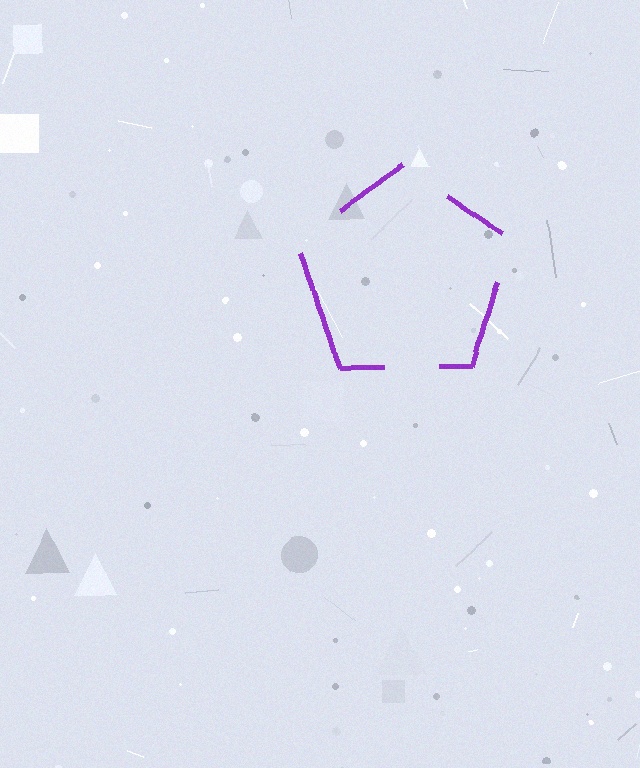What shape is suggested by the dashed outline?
The dashed outline suggests a pentagon.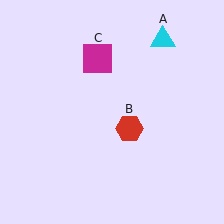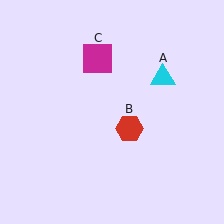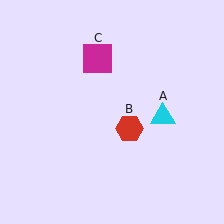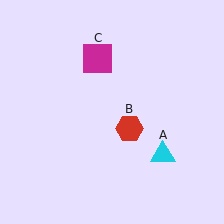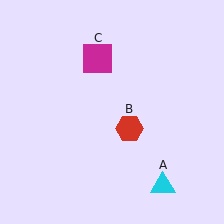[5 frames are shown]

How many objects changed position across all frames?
1 object changed position: cyan triangle (object A).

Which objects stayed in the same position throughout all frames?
Red hexagon (object B) and magenta square (object C) remained stationary.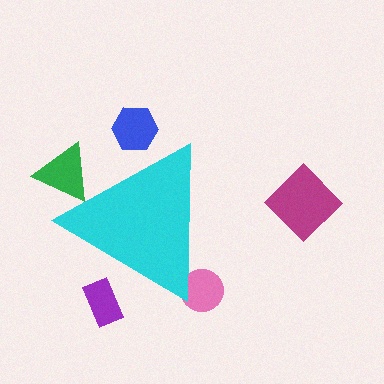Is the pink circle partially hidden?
Yes, the pink circle is partially hidden behind the cyan triangle.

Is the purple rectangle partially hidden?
Yes, the purple rectangle is partially hidden behind the cyan triangle.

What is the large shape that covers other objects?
A cyan triangle.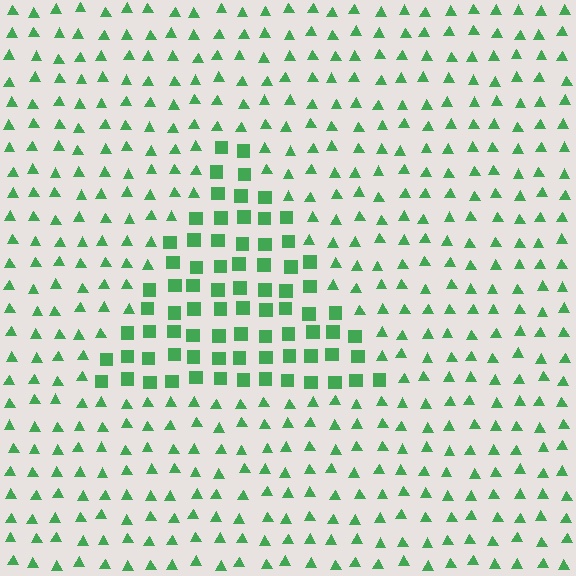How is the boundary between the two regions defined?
The boundary is defined by a change in element shape: squares inside vs. triangles outside. All elements share the same color and spacing.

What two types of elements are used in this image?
The image uses squares inside the triangle region and triangles outside it.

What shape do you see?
I see a triangle.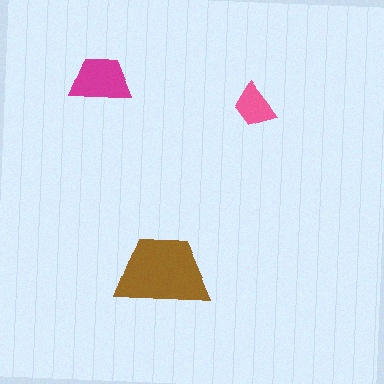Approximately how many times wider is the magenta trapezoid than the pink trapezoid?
About 1.5 times wider.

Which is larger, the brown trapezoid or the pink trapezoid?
The brown one.